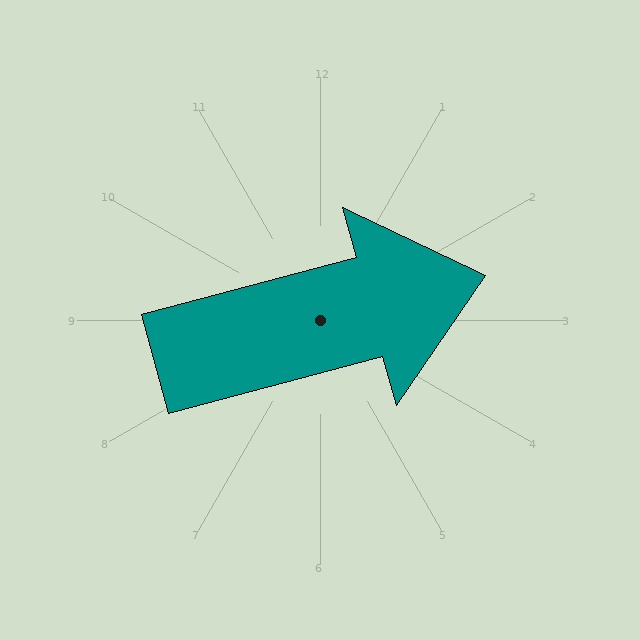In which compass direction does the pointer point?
East.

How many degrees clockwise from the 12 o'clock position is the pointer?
Approximately 75 degrees.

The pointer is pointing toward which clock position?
Roughly 2 o'clock.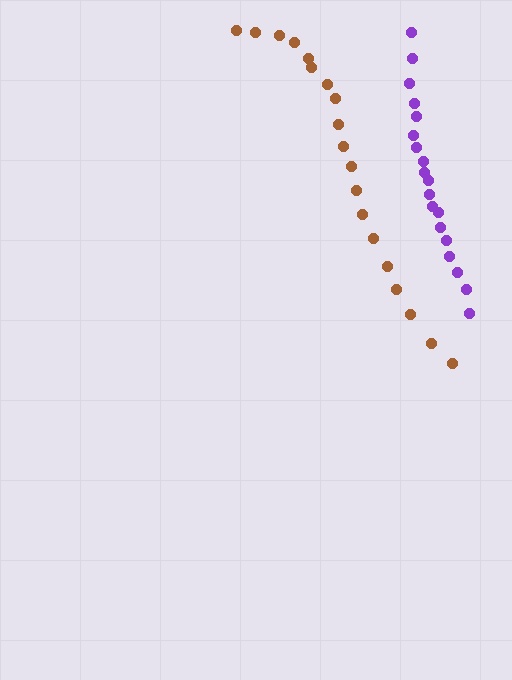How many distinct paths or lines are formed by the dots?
There are 2 distinct paths.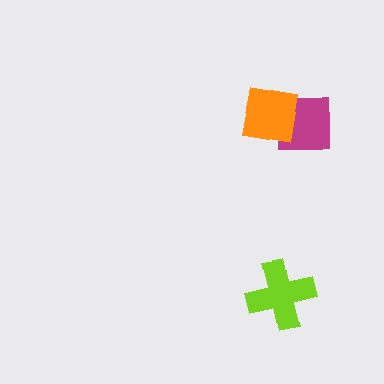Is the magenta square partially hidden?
Yes, it is partially covered by another shape.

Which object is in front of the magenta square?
The orange square is in front of the magenta square.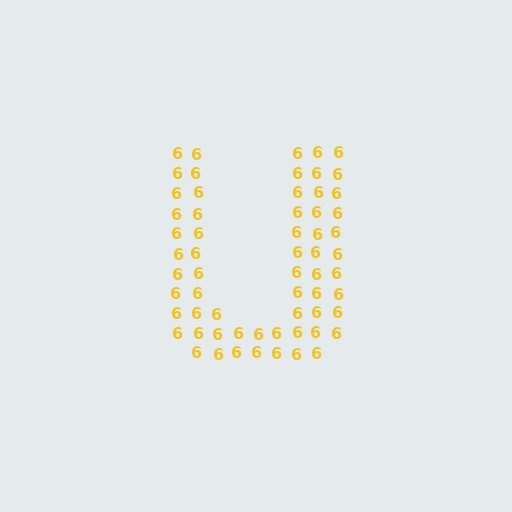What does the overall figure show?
The overall figure shows the letter U.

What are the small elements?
The small elements are digit 6's.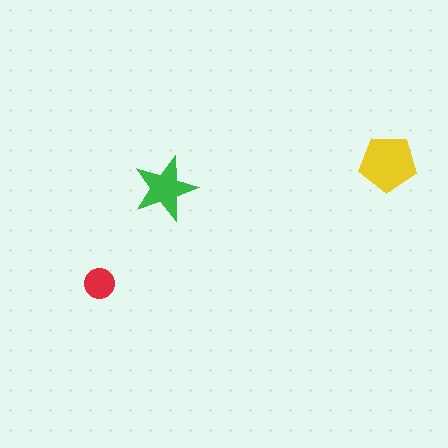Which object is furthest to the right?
The yellow pentagon is rightmost.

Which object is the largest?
The yellow pentagon.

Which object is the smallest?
The red circle.